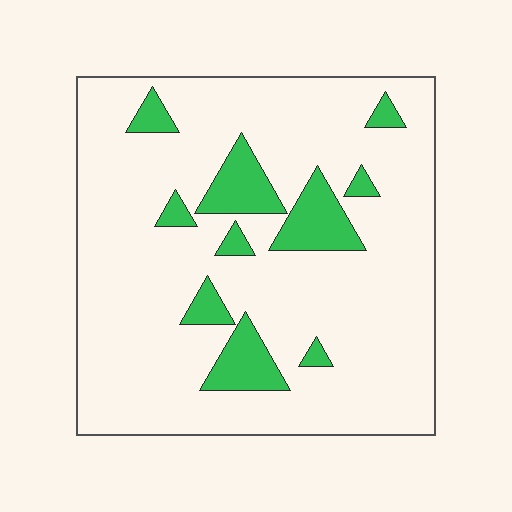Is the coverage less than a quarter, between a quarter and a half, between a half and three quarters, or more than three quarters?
Less than a quarter.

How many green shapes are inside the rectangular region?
10.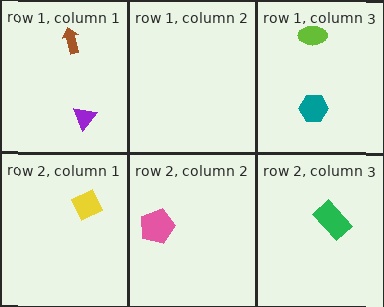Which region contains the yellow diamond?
The row 2, column 1 region.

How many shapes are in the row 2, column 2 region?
1.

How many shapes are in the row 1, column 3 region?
2.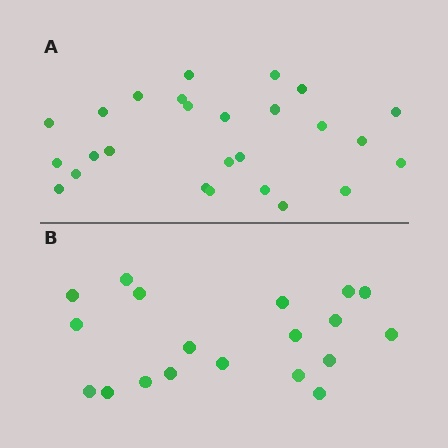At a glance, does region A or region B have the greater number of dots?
Region A (the top region) has more dots.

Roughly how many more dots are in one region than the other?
Region A has roughly 8 or so more dots than region B.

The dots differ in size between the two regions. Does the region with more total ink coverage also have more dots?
No. Region B has more total ink coverage because its dots are larger, but region A actually contains more individual dots. Total area can be misleading — the number of items is what matters here.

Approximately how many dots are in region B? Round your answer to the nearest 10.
About 20 dots. (The exact count is 19, which rounds to 20.)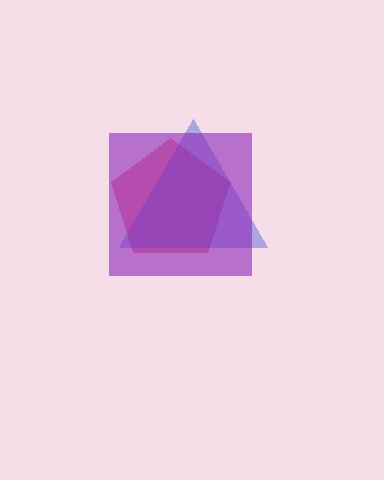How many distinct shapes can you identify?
There are 3 distinct shapes: a red pentagon, a blue triangle, a purple square.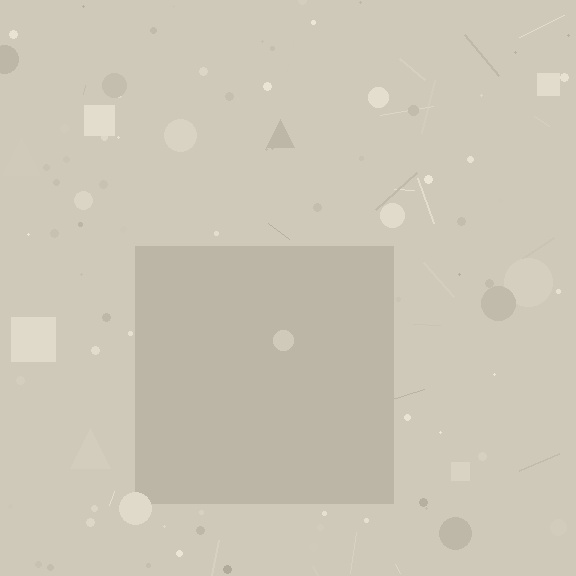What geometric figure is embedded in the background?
A square is embedded in the background.